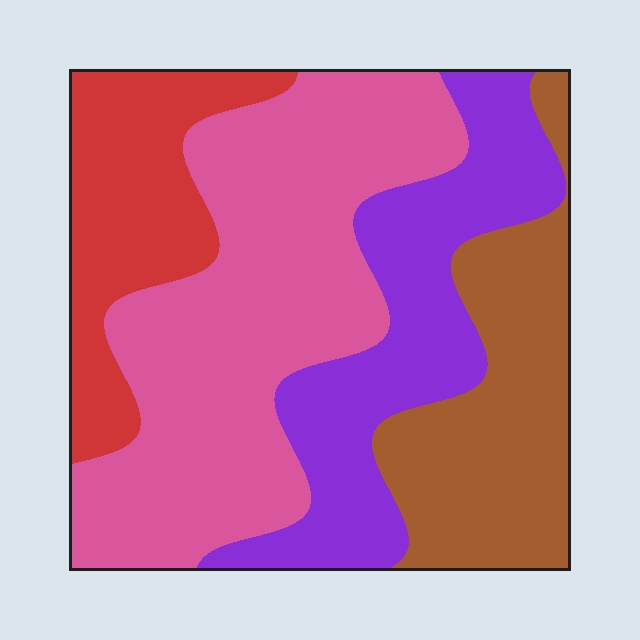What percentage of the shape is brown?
Brown takes up about one fifth (1/5) of the shape.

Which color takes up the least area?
Red, at roughly 15%.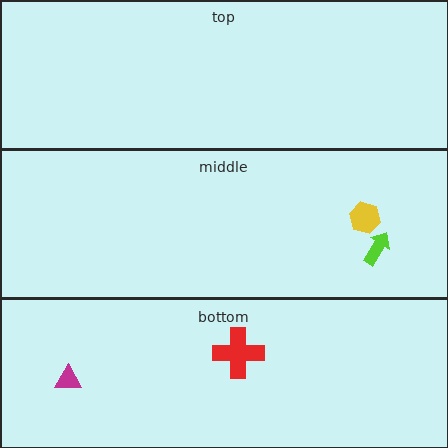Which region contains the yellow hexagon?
The middle region.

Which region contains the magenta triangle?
The bottom region.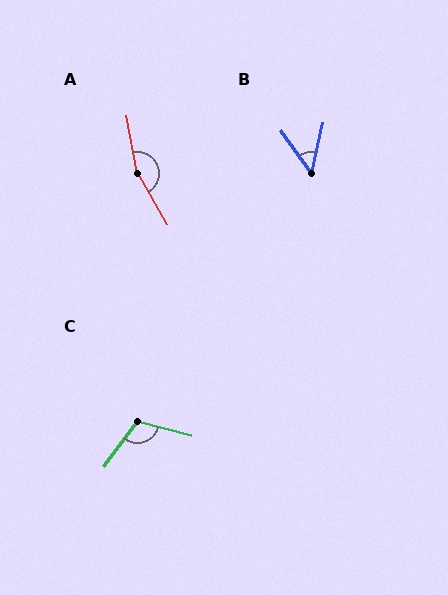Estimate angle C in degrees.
Approximately 111 degrees.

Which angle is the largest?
A, at approximately 161 degrees.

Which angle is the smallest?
B, at approximately 47 degrees.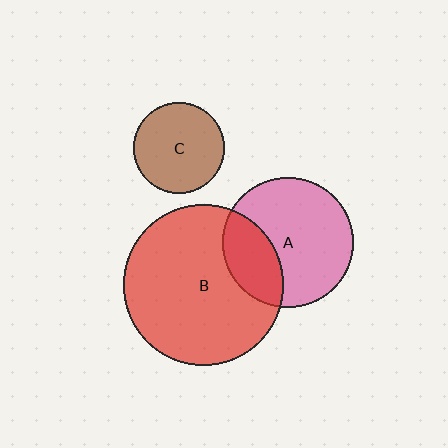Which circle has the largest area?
Circle B (red).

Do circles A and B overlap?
Yes.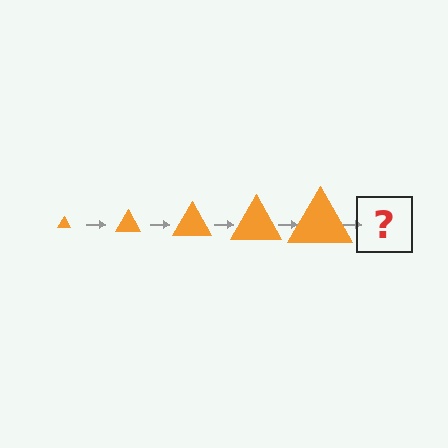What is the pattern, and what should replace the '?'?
The pattern is that the triangle gets progressively larger each step. The '?' should be an orange triangle, larger than the previous one.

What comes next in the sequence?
The next element should be an orange triangle, larger than the previous one.